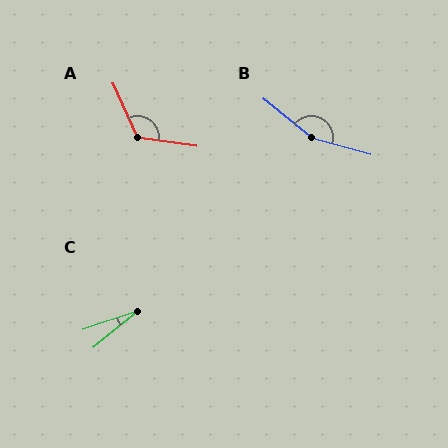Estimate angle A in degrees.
Approximately 122 degrees.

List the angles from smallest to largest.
C (21°), A (122°), B (157°).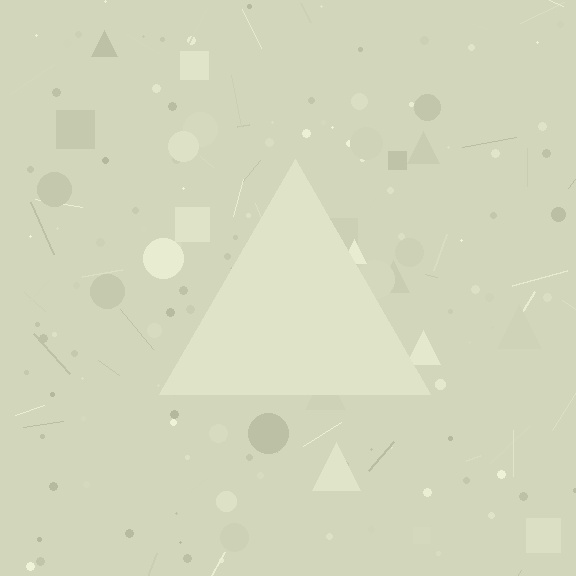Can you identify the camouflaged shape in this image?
The camouflaged shape is a triangle.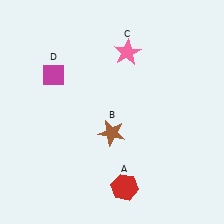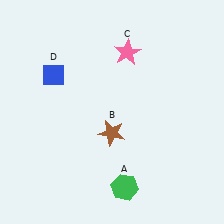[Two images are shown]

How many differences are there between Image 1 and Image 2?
There are 2 differences between the two images.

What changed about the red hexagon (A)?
In Image 1, A is red. In Image 2, it changed to green.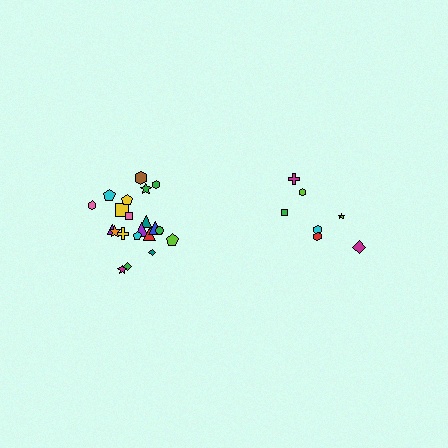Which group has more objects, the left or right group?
The left group.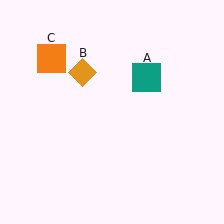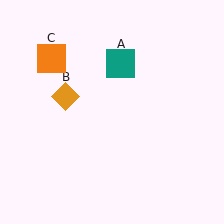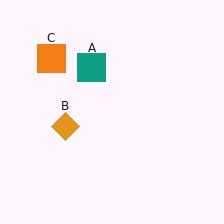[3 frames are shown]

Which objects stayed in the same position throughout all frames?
Orange square (object C) remained stationary.